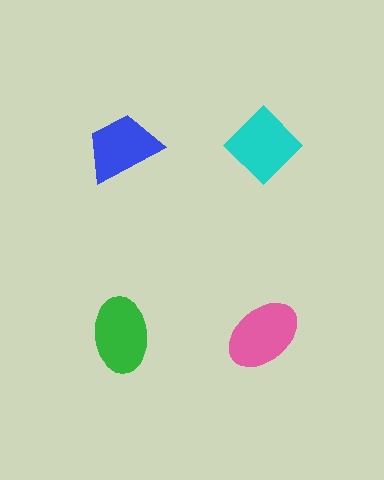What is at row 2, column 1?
A green ellipse.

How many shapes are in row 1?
2 shapes.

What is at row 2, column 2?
A pink ellipse.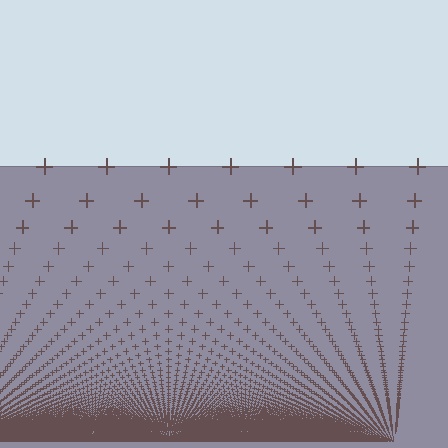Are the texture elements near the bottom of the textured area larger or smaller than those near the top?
Smaller. The gradient is inverted — elements near the bottom are smaller and denser.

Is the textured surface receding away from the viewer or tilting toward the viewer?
The surface appears to tilt toward the viewer. Texture elements get larger and sparser toward the top.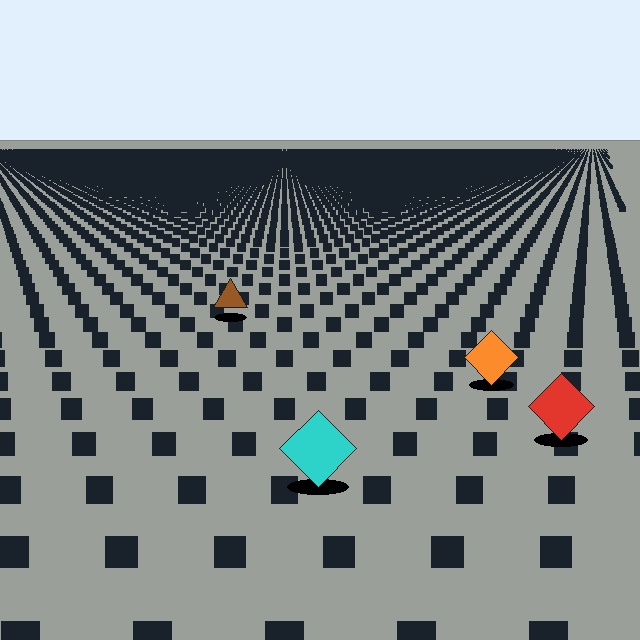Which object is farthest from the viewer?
The brown triangle is farthest from the viewer. It appears smaller and the ground texture around it is denser.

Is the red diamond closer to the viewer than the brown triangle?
Yes. The red diamond is closer — you can tell from the texture gradient: the ground texture is coarser near it.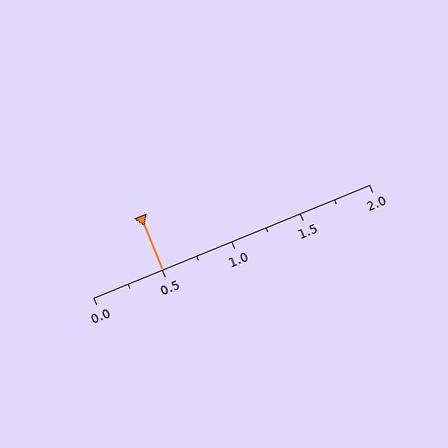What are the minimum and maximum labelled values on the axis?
The axis runs from 0.0 to 2.0.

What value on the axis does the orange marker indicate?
The marker indicates approximately 0.5.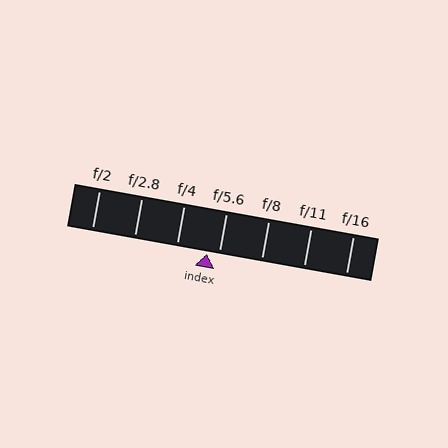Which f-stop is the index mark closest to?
The index mark is closest to f/5.6.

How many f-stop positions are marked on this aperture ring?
There are 7 f-stop positions marked.